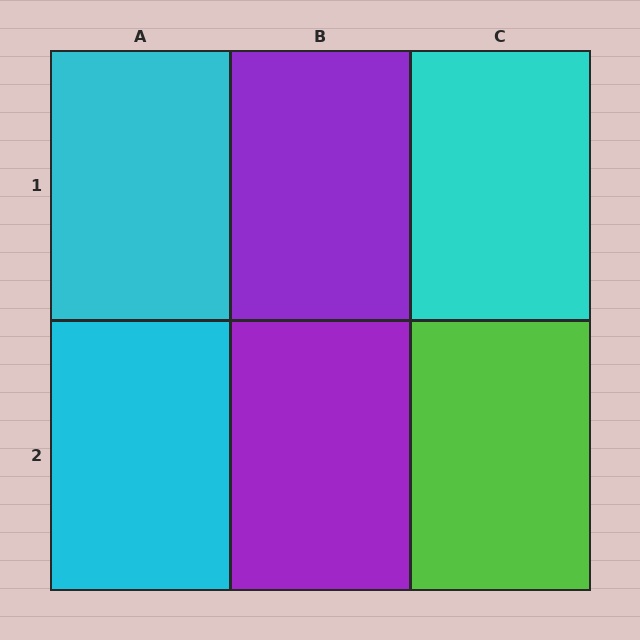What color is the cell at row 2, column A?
Cyan.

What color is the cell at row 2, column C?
Lime.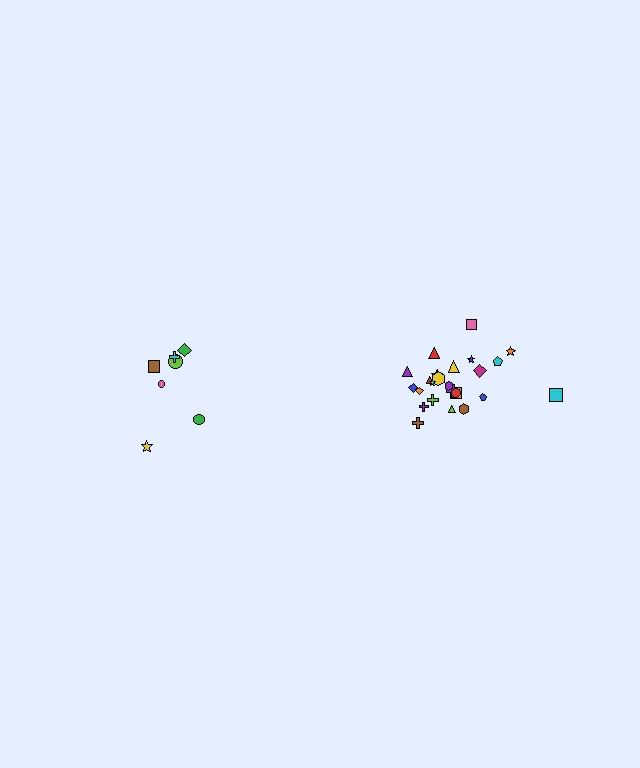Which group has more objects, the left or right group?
The right group.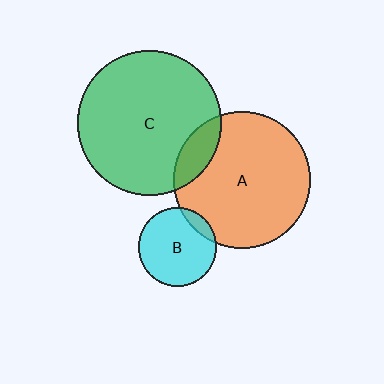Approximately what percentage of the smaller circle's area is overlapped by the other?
Approximately 10%.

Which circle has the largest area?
Circle C (green).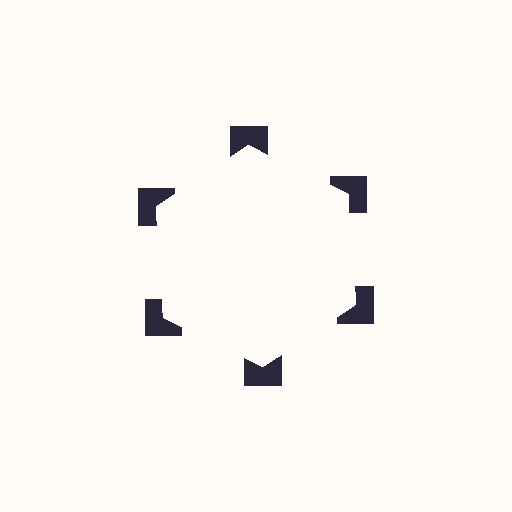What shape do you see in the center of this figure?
An illusory hexagon — its edges are inferred from the aligned wedge cuts in the notched squares, not physically drawn.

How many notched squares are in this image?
There are 6 — one at each vertex of the illusory hexagon.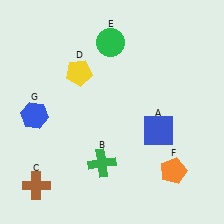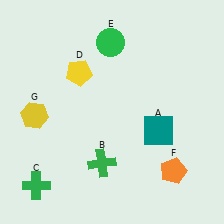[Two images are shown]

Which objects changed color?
A changed from blue to teal. C changed from brown to green. G changed from blue to yellow.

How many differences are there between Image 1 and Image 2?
There are 3 differences between the two images.